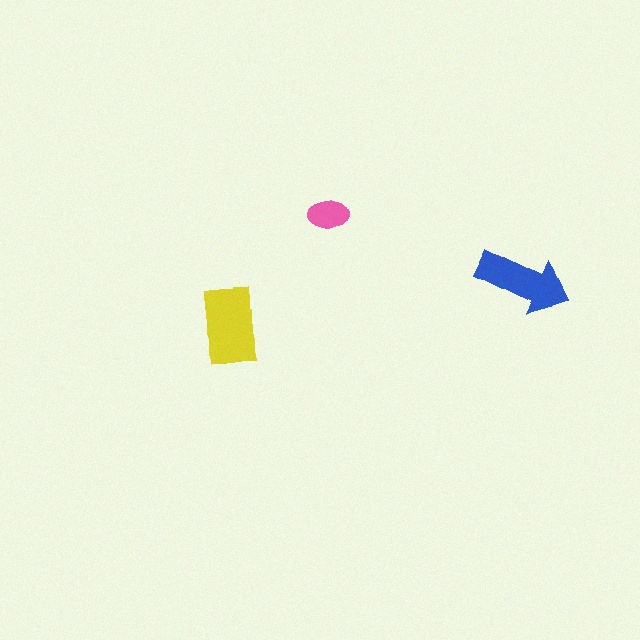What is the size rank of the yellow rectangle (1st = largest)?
1st.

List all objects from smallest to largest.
The pink ellipse, the blue arrow, the yellow rectangle.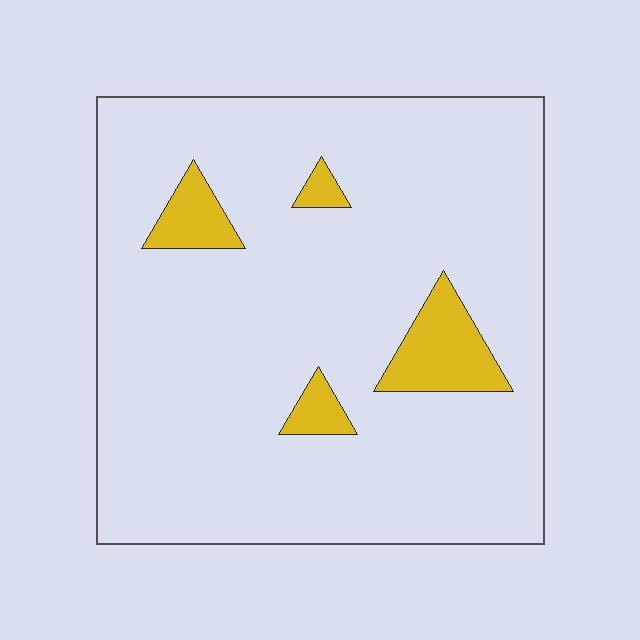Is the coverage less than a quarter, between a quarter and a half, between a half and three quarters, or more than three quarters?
Less than a quarter.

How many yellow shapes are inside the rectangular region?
4.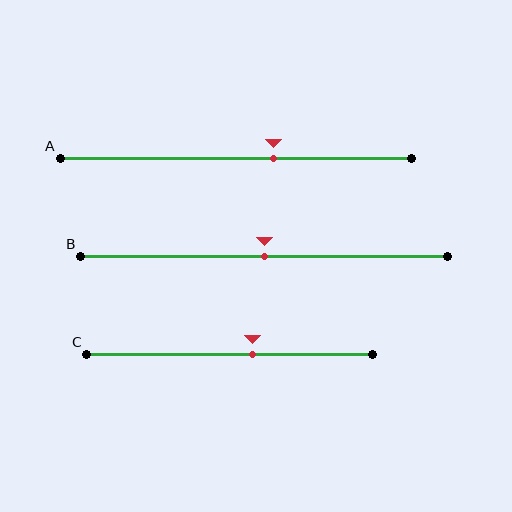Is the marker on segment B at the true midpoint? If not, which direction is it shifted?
Yes, the marker on segment B is at the true midpoint.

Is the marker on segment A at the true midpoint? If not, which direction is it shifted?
No, the marker on segment A is shifted to the right by about 11% of the segment length.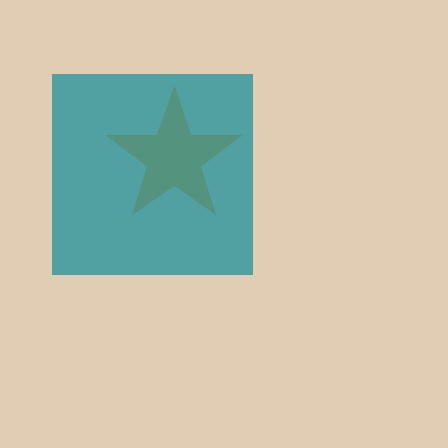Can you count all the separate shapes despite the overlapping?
Yes, there are 2 separate shapes.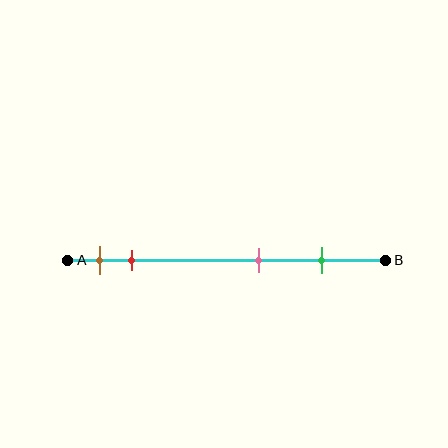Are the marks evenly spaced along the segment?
No, the marks are not evenly spaced.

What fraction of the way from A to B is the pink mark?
The pink mark is approximately 60% (0.6) of the way from A to B.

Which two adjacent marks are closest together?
The brown and red marks are the closest adjacent pair.